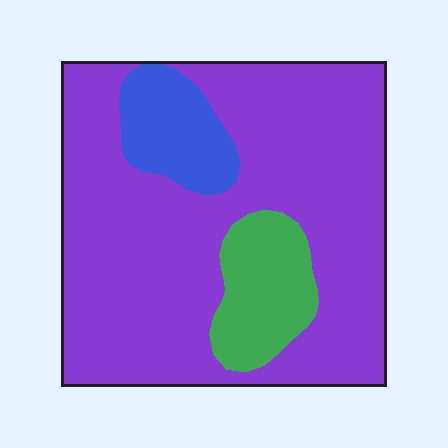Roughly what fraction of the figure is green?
Green covers about 10% of the figure.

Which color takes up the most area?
Purple, at roughly 75%.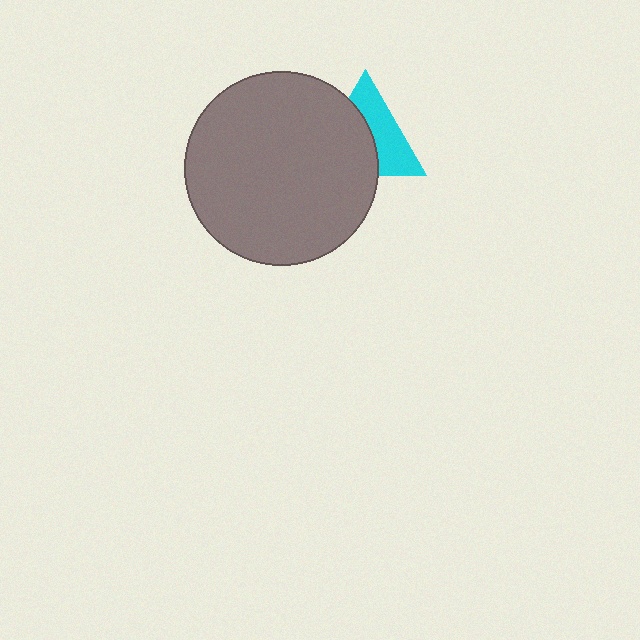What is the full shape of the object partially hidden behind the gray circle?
The partially hidden object is a cyan triangle.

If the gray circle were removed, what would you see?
You would see the complete cyan triangle.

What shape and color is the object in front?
The object in front is a gray circle.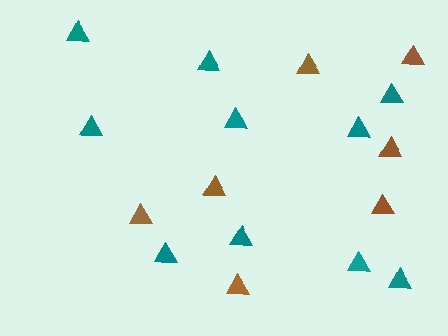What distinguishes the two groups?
There are 2 groups: one group of teal triangles (10) and one group of brown triangles (7).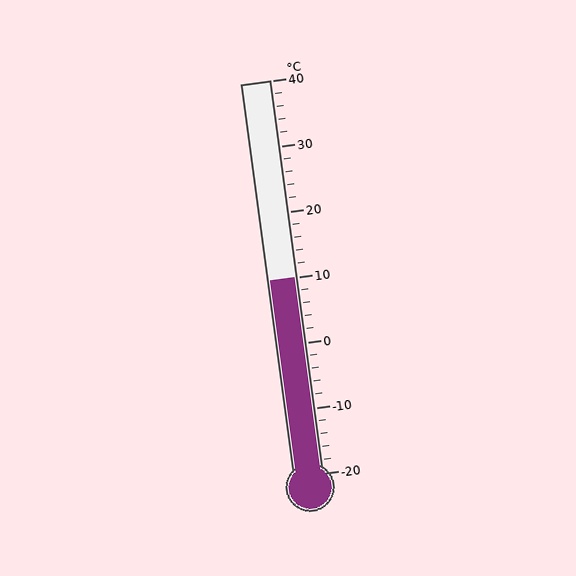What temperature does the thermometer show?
The thermometer shows approximately 10°C.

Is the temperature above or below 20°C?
The temperature is below 20°C.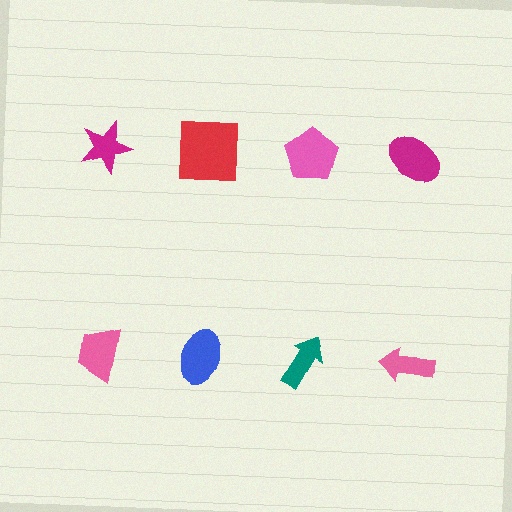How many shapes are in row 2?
4 shapes.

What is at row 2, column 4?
A pink arrow.